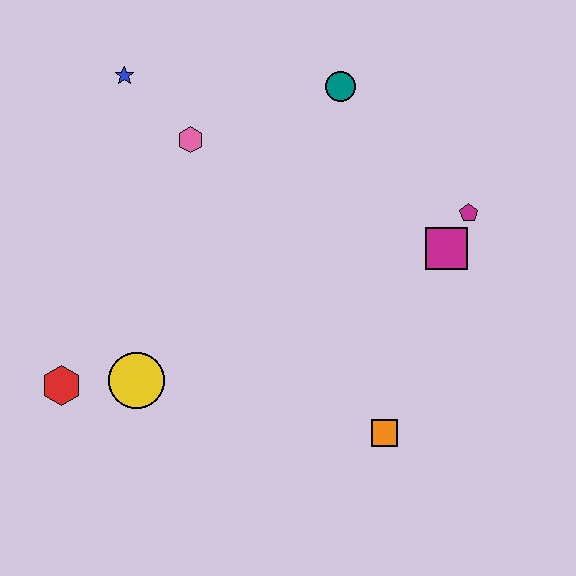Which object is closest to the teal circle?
The pink hexagon is closest to the teal circle.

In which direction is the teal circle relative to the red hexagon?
The teal circle is above the red hexagon.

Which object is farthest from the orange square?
The blue star is farthest from the orange square.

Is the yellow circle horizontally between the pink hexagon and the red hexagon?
Yes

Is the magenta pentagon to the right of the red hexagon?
Yes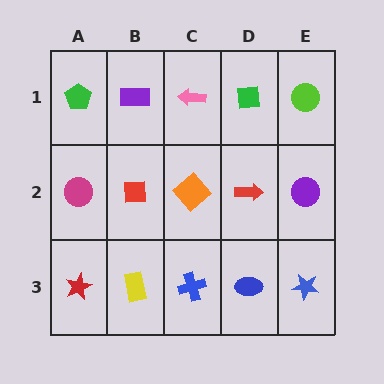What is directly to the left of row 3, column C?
A yellow rectangle.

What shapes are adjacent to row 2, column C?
A pink arrow (row 1, column C), a blue cross (row 3, column C), a red square (row 2, column B), a red arrow (row 2, column D).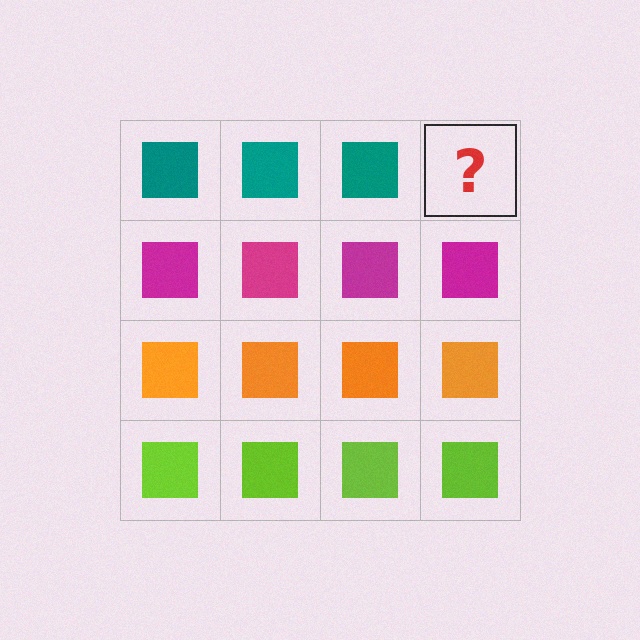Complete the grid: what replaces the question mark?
The question mark should be replaced with a teal square.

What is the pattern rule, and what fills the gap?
The rule is that each row has a consistent color. The gap should be filled with a teal square.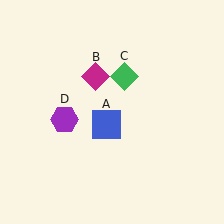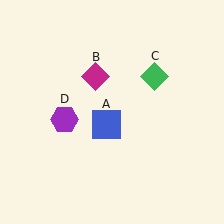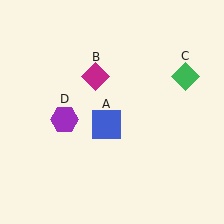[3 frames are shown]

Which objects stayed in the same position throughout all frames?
Blue square (object A) and magenta diamond (object B) and purple hexagon (object D) remained stationary.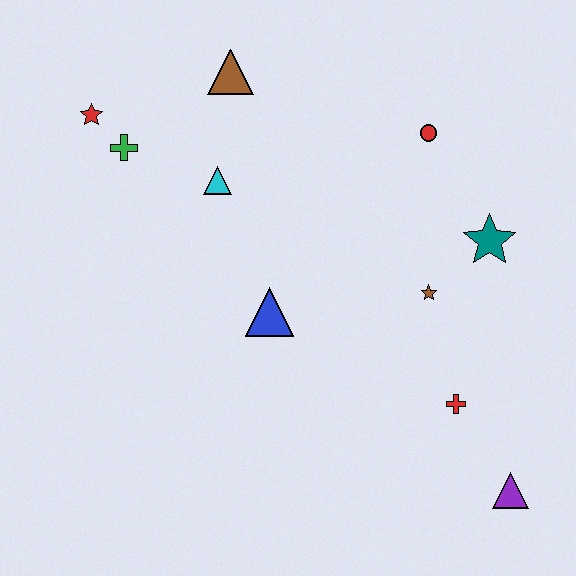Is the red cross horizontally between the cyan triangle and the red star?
No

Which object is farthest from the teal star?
The red star is farthest from the teal star.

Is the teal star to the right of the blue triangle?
Yes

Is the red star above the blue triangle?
Yes